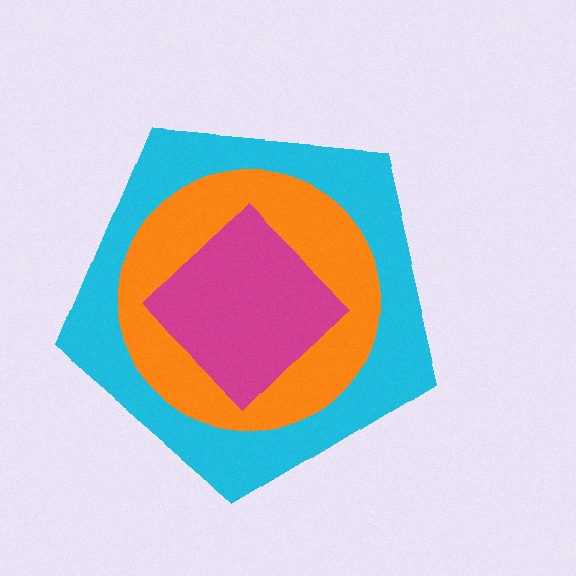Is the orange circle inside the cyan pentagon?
Yes.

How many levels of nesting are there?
3.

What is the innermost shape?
The magenta diamond.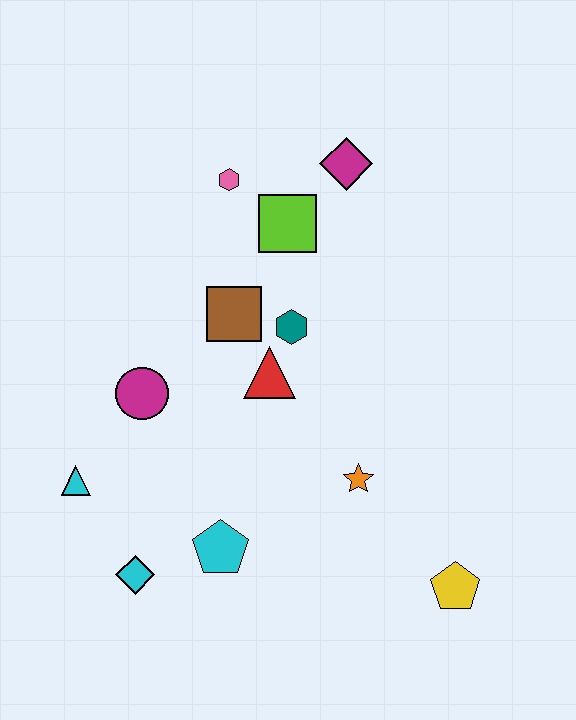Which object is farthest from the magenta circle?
The yellow pentagon is farthest from the magenta circle.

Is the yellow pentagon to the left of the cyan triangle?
No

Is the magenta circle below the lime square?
Yes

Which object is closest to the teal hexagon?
The red triangle is closest to the teal hexagon.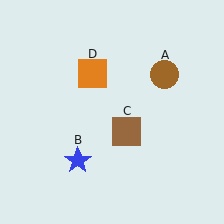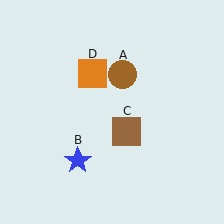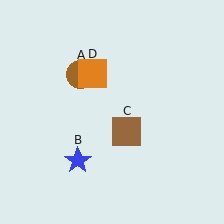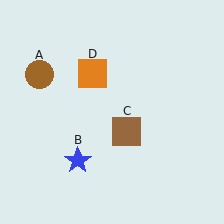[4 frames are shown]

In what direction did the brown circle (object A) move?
The brown circle (object A) moved left.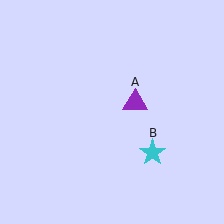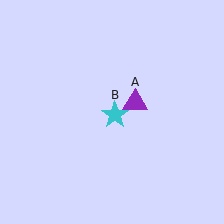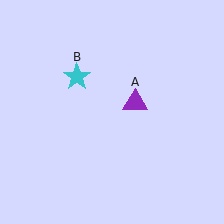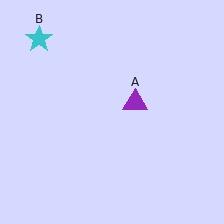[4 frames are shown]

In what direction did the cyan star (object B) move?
The cyan star (object B) moved up and to the left.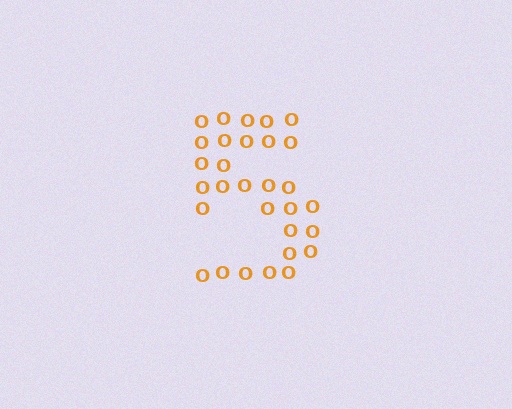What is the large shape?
The large shape is the digit 5.